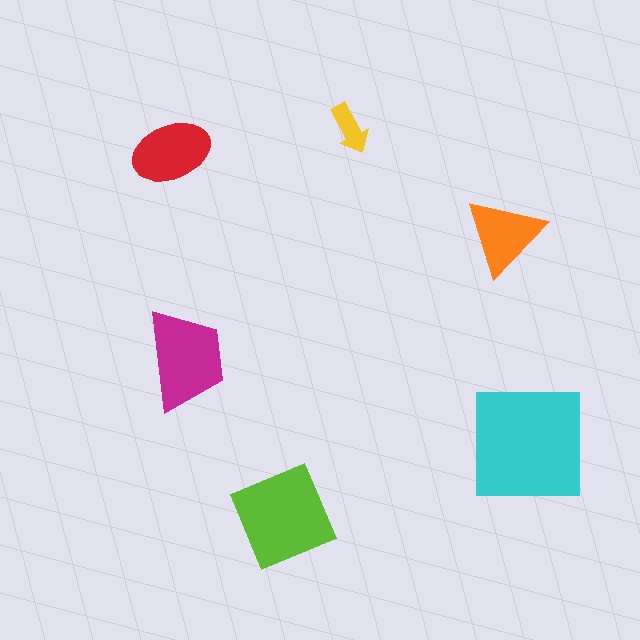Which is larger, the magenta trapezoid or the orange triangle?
The magenta trapezoid.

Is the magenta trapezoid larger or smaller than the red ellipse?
Larger.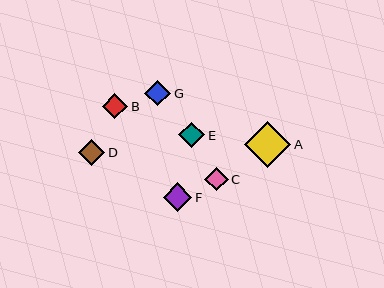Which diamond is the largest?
Diamond A is the largest with a size of approximately 46 pixels.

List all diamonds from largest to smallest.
From largest to smallest: A, F, D, G, E, B, C.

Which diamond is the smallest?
Diamond C is the smallest with a size of approximately 24 pixels.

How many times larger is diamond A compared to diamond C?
Diamond A is approximately 1.9 times the size of diamond C.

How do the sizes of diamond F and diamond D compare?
Diamond F and diamond D are approximately the same size.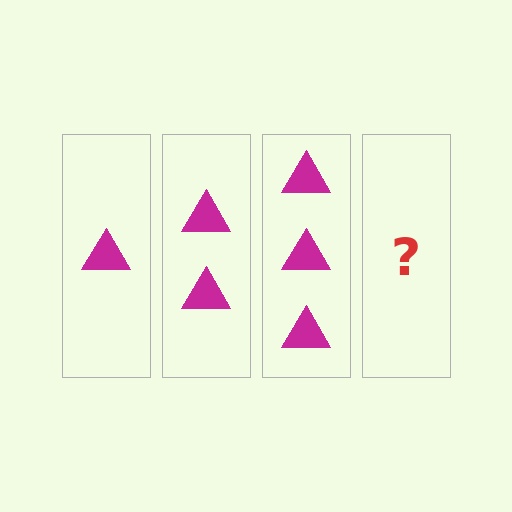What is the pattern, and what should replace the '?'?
The pattern is that each step adds one more triangle. The '?' should be 4 triangles.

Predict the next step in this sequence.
The next step is 4 triangles.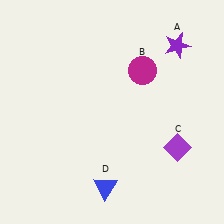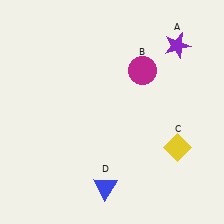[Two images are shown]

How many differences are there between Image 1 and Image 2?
There is 1 difference between the two images.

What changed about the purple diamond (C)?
In Image 1, C is purple. In Image 2, it changed to yellow.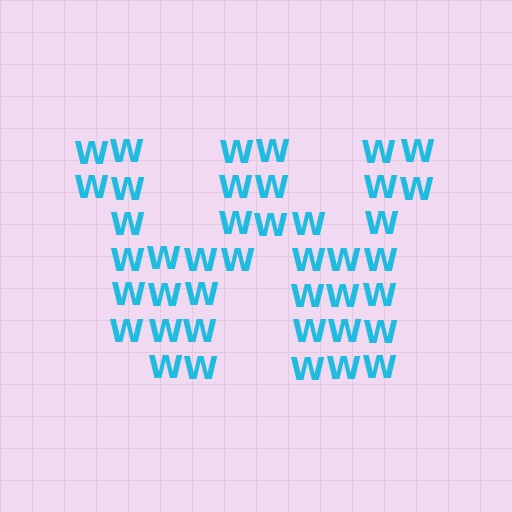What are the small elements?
The small elements are letter W's.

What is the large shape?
The large shape is the letter W.